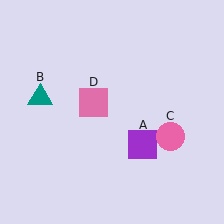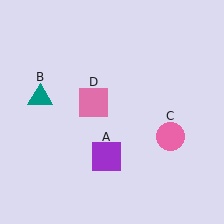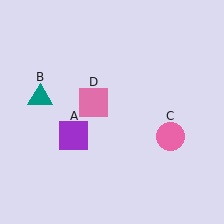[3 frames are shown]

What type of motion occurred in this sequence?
The purple square (object A) rotated clockwise around the center of the scene.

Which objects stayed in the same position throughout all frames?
Teal triangle (object B) and pink circle (object C) and pink square (object D) remained stationary.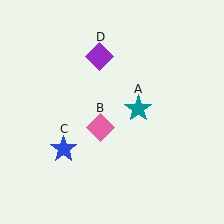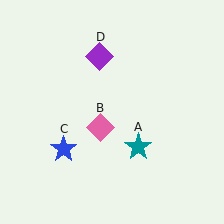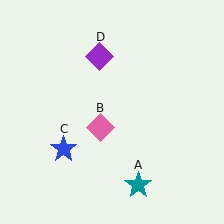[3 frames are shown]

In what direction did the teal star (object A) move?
The teal star (object A) moved down.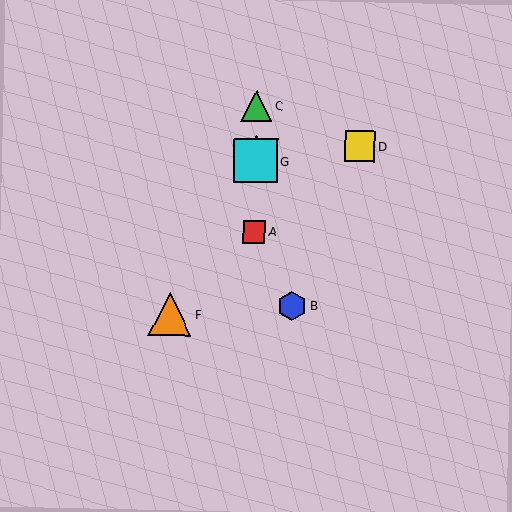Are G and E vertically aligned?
Yes, both are at x≈255.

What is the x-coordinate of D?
Object D is at x≈360.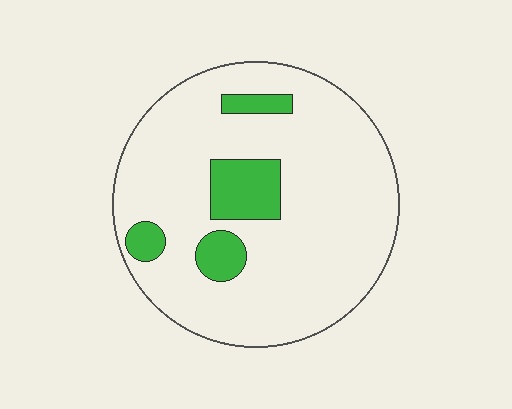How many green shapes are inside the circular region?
4.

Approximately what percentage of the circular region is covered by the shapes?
Approximately 15%.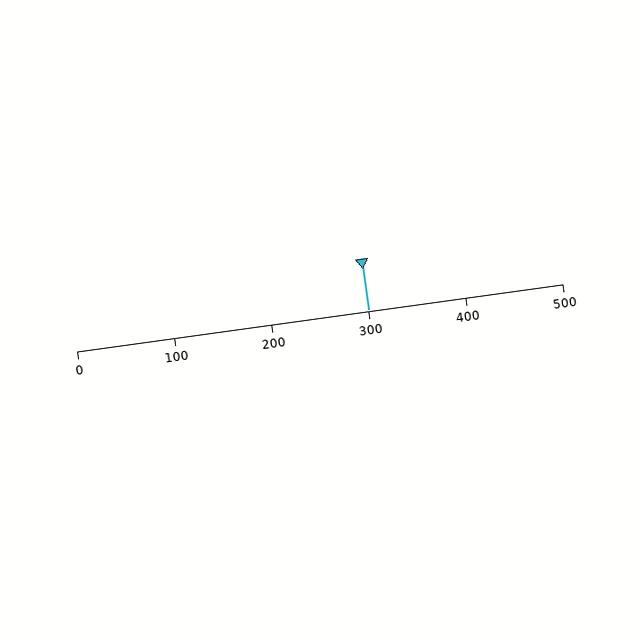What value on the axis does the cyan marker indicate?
The marker indicates approximately 300.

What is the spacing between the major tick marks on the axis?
The major ticks are spaced 100 apart.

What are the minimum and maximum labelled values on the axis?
The axis runs from 0 to 500.